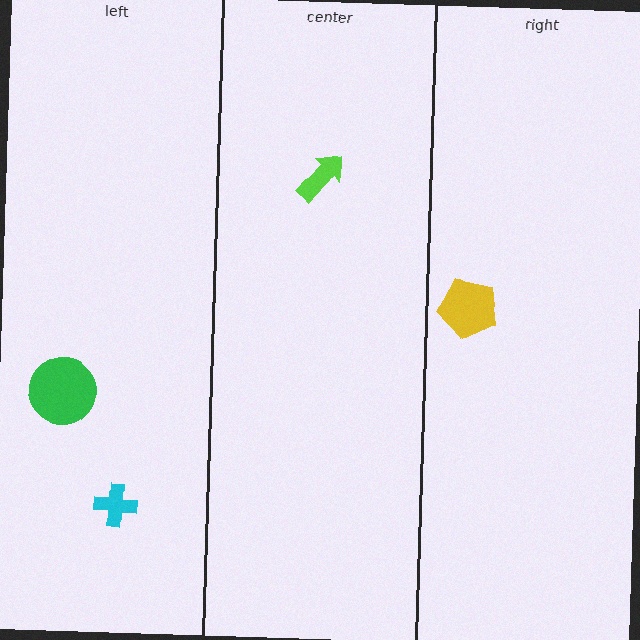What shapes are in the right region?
The yellow pentagon.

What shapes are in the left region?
The cyan cross, the green circle.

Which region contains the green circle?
The left region.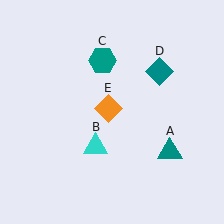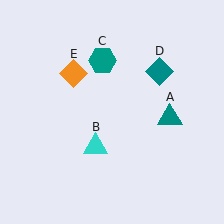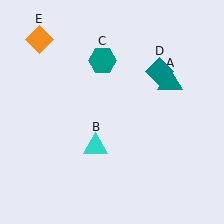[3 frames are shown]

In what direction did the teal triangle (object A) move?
The teal triangle (object A) moved up.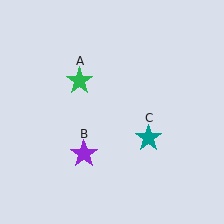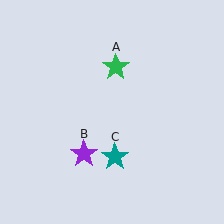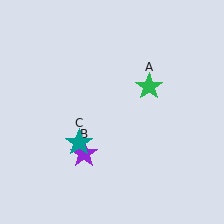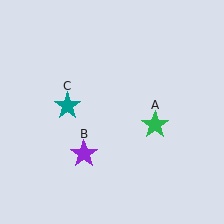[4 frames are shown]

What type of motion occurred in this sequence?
The green star (object A), teal star (object C) rotated clockwise around the center of the scene.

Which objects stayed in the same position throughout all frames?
Purple star (object B) remained stationary.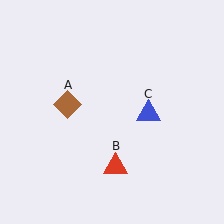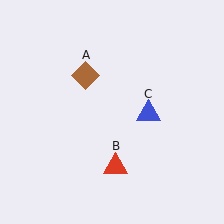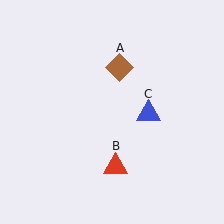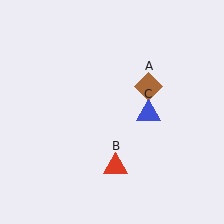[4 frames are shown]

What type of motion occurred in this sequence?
The brown diamond (object A) rotated clockwise around the center of the scene.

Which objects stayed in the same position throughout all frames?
Red triangle (object B) and blue triangle (object C) remained stationary.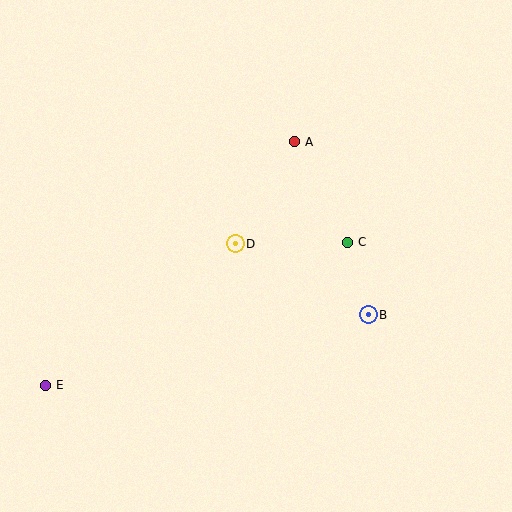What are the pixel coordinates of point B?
Point B is at (368, 315).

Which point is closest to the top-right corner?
Point A is closest to the top-right corner.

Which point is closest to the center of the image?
Point D at (235, 244) is closest to the center.